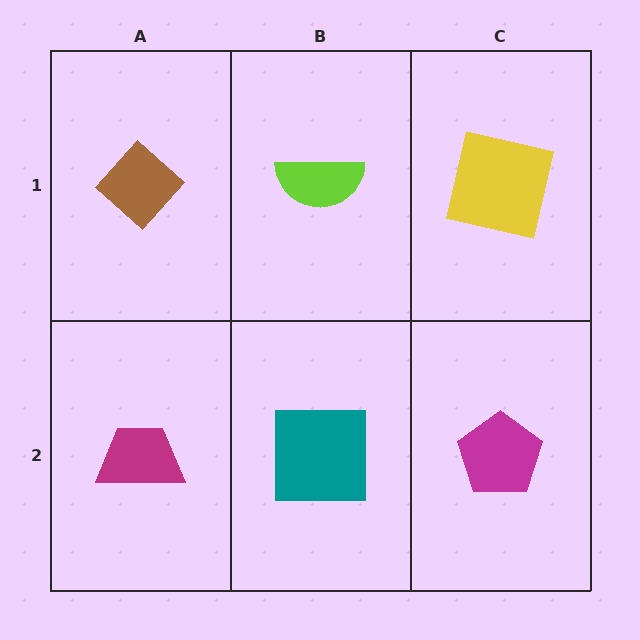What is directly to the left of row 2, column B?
A magenta trapezoid.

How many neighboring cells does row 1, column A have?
2.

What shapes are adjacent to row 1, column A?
A magenta trapezoid (row 2, column A), a lime semicircle (row 1, column B).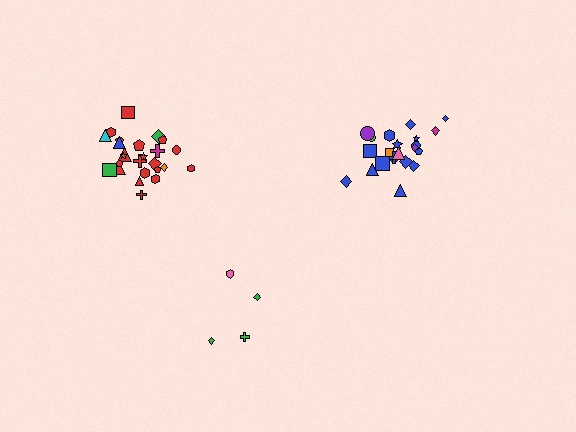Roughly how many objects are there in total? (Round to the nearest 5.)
Roughly 50 objects in total.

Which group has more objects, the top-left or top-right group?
The top-left group.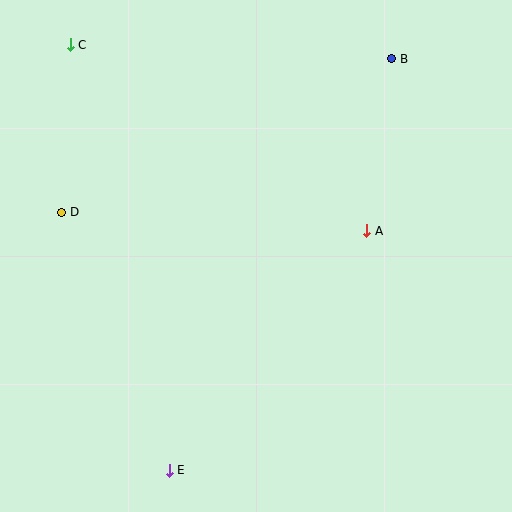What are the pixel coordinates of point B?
Point B is at (392, 59).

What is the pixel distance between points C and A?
The distance between C and A is 350 pixels.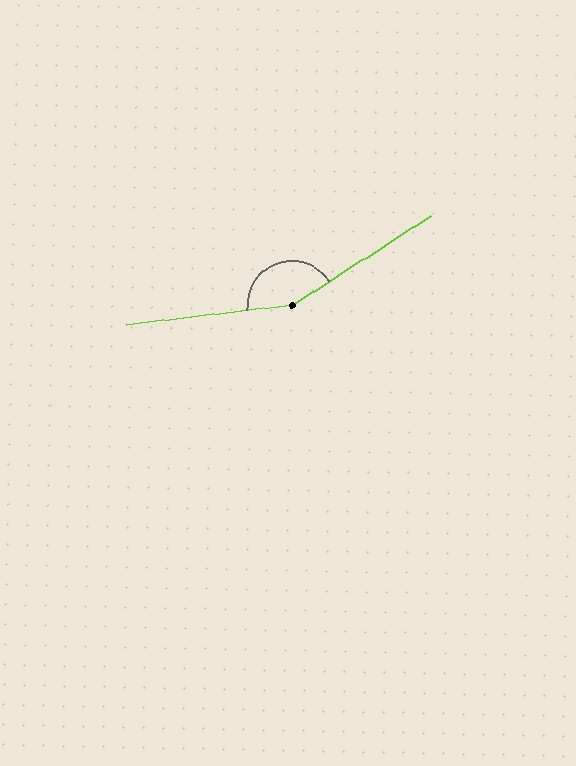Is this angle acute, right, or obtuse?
It is obtuse.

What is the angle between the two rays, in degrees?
Approximately 154 degrees.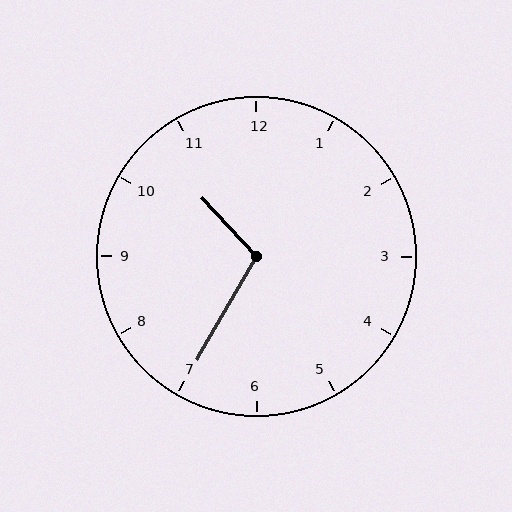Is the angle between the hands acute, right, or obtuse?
It is obtuse.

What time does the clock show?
10:35.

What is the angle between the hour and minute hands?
Approximately 108 degrees.